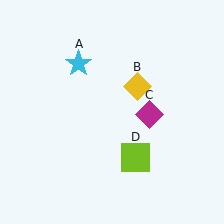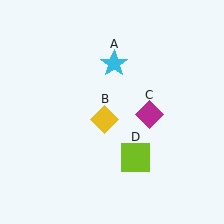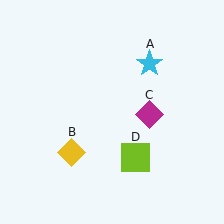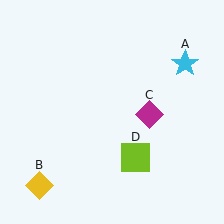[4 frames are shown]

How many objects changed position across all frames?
2 objects changed position: cyan star (object A), yellow diamond (object B).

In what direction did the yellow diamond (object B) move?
The yellow diamond (object B) moved down and to the left.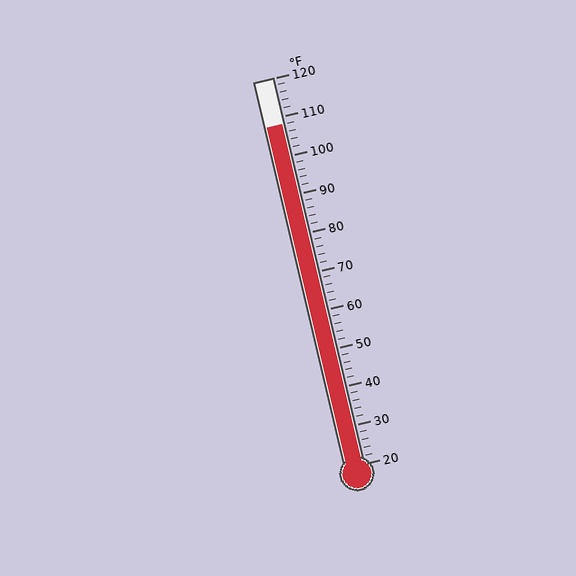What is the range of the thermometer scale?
The thermometer scale ranges from 20°F to 120°F.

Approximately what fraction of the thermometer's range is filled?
The thermometer is filled to approximately 90% of its range.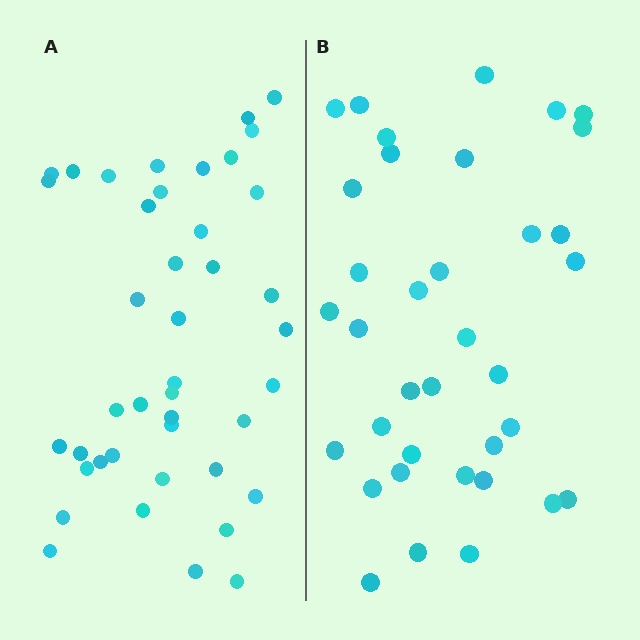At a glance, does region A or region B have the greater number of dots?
Region A (the left region) has more dots.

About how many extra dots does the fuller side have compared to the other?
Region A has about 6 more dots than region B.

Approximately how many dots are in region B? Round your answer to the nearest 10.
About 40 dots. (The exact count is 36, which rounds to 40.)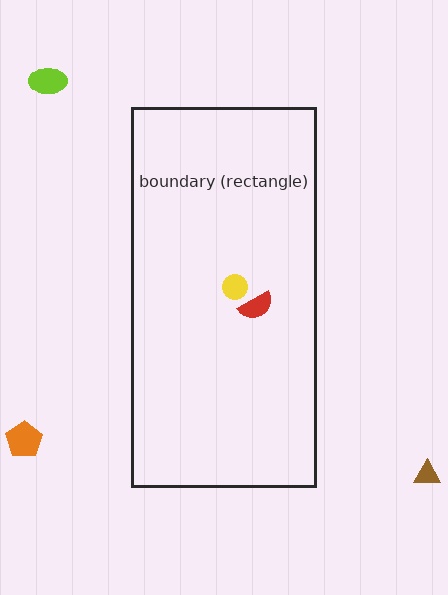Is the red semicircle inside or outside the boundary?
Inside.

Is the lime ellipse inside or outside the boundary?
Outside.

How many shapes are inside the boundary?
2 inside, 3 outside.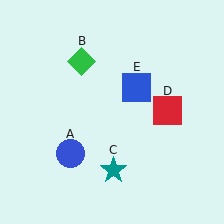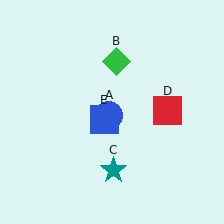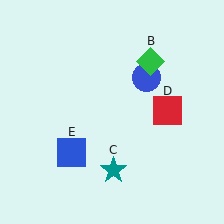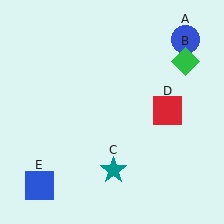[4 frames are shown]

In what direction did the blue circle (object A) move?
The blue circle (object A) moved up and to the right.